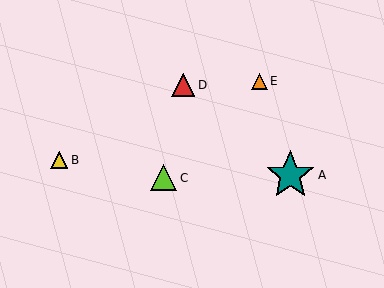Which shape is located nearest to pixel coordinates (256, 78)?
The orange triangle (labeled E) at (260, 81) is nearest to that location.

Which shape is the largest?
The teal star (labeled A) is the largest.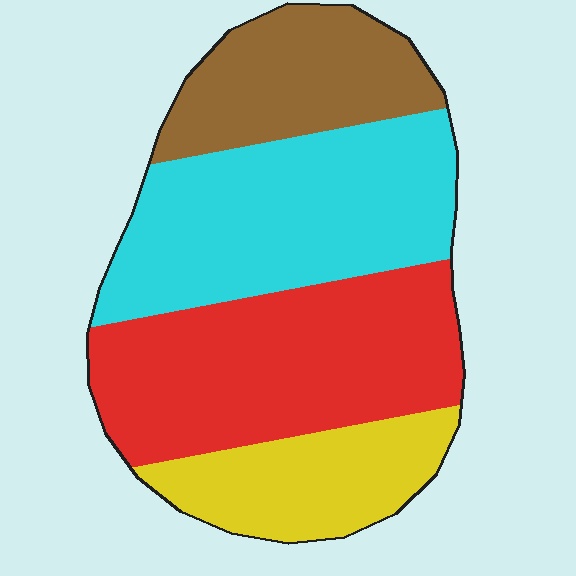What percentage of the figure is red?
Red covers about 35% of the figure.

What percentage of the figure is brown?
Brown covers about 20% of the figure.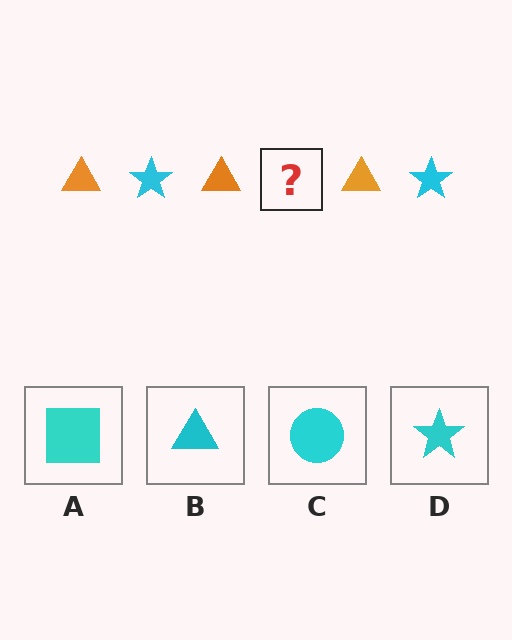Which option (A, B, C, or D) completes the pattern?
D.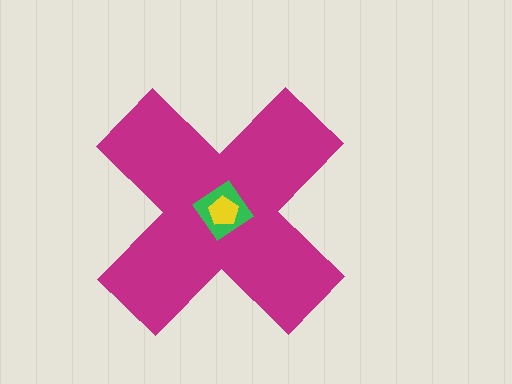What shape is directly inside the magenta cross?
The green diamond.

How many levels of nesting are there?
3.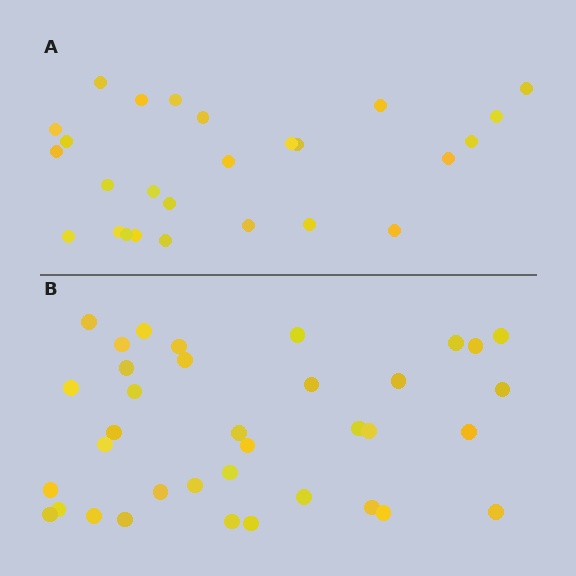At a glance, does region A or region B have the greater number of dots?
Region B (the bottom region) has more dots.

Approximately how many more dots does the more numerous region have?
Region B has roughly 10 or so more dots than region A.